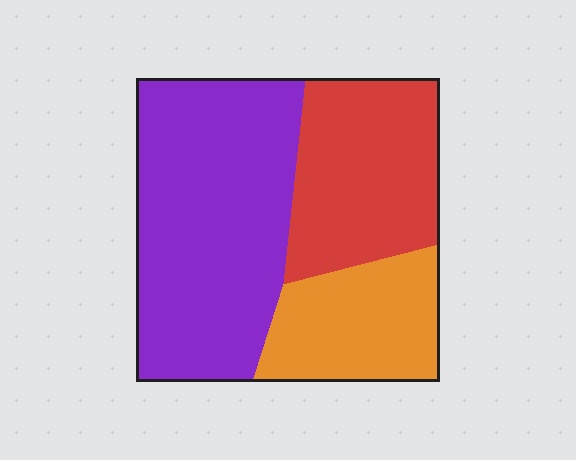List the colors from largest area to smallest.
From largest to smallest: purple, red, orange.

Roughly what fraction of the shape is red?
Red covers roughly 30% of the shape.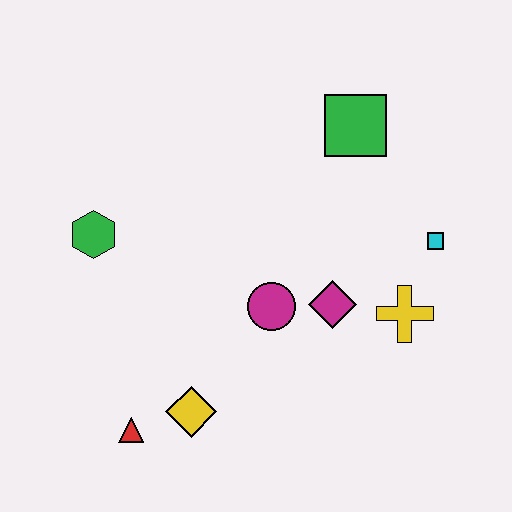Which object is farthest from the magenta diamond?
The green hexagon is farthest from the magenta diamond.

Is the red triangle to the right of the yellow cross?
No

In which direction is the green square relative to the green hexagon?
The green square is to the right of the green hexagon.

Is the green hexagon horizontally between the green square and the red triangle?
No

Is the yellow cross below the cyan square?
Yes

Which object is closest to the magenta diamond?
The magenta circle is closest to the magenta diamond.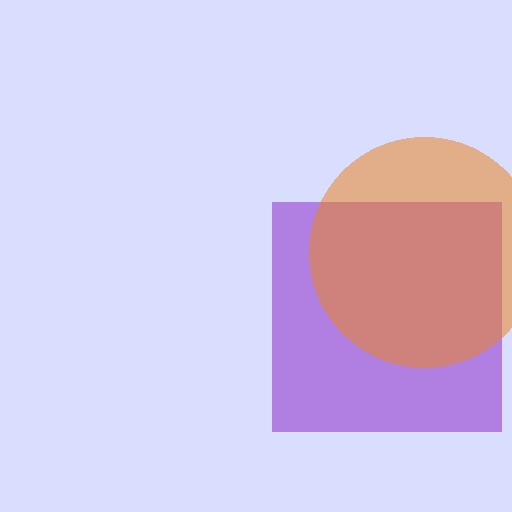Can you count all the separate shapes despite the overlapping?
Yes, there are 2 separate shapes.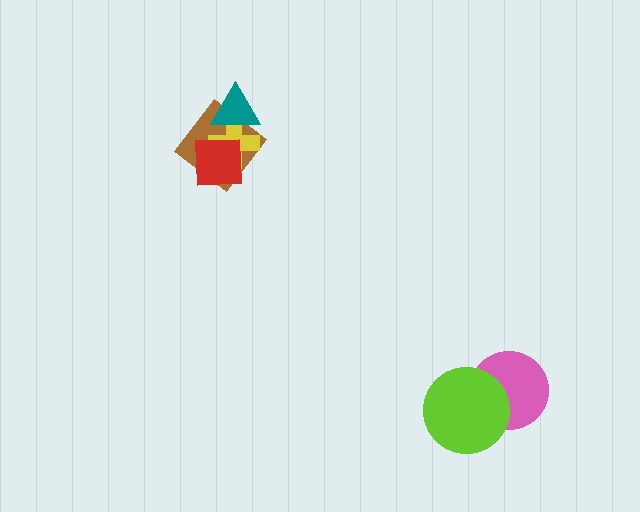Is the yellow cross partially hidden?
Yes, it is partially covered by another shape.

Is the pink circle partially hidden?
Yes, it is partially covered by another shape.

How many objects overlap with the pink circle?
1 object overlaps with the pink circle.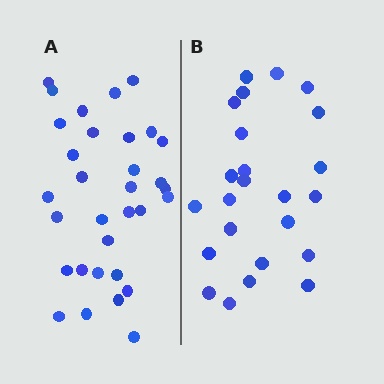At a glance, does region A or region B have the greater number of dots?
Region A (the left region) has more dots.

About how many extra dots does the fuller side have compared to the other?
Region A has roughly 8 or so more dots than region B.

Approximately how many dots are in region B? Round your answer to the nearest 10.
About 20 dots. (The exact count is 24, which rounds to 20.)